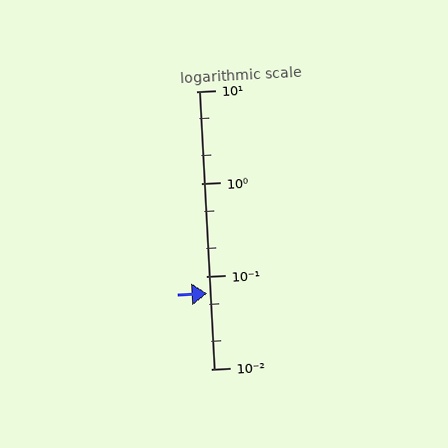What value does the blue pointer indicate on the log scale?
The pointer indicates approximately 0.066.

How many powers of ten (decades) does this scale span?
The scale spans 3 decades, from 0.01 to 10.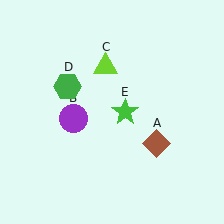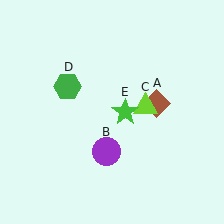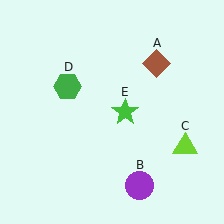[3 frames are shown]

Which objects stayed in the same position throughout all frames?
Green hexagon (object D) and green star (object E) remained stationary.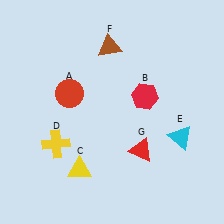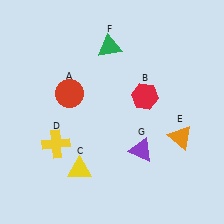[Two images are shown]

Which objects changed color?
E changed from cyan to orange. F changed from brown to green. G changed from red to purple.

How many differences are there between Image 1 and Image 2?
There are 3 differences between the two images.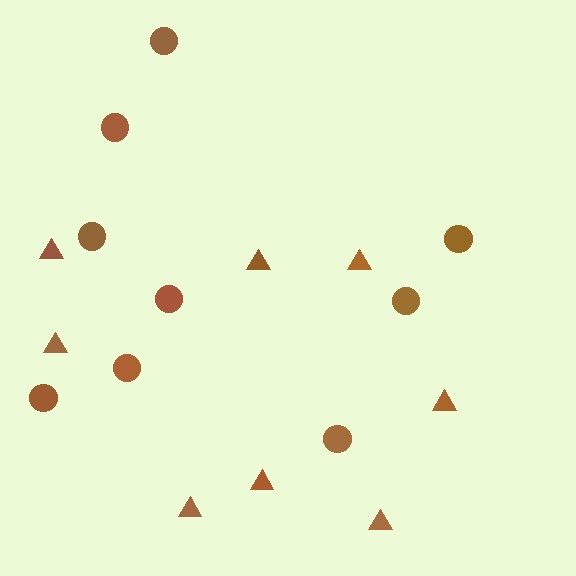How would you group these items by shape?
There are 2 groups: one group of circles (9) and one group of triangles (8).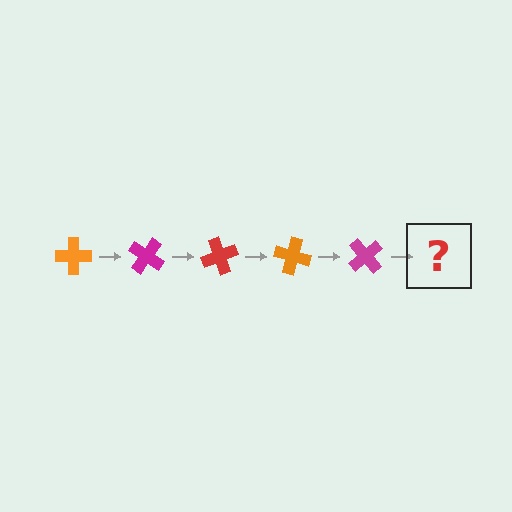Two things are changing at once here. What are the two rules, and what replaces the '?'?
The two rules are that it rotates 35 degrees each step and the color cycles through orange, magenta, and red. The '?' should be a red cross, rotated 175 degrees from the start.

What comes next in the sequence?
The next element should be a red cross, rotated 175 degrees from the start.